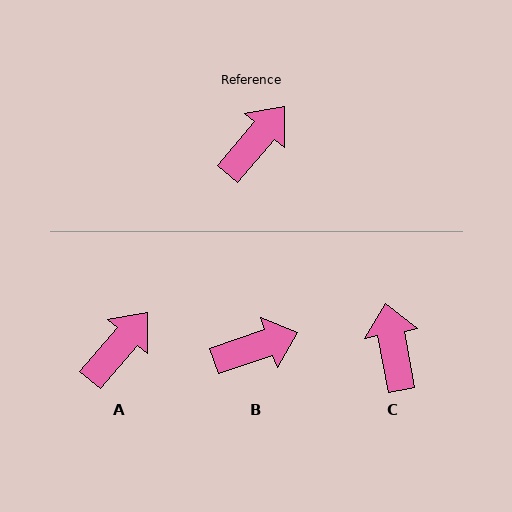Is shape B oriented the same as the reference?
No, it is off by about 31 degrees.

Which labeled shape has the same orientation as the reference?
A.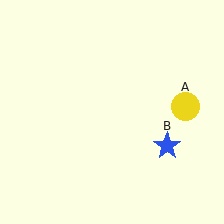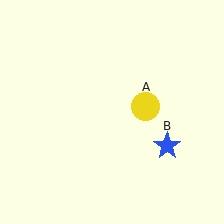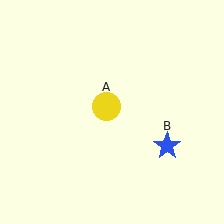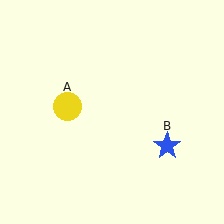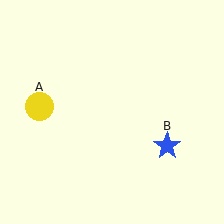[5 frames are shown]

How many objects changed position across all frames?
1 object changed position: yellow circle (object A).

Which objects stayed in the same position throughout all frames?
Blue star (object B) remained stationary.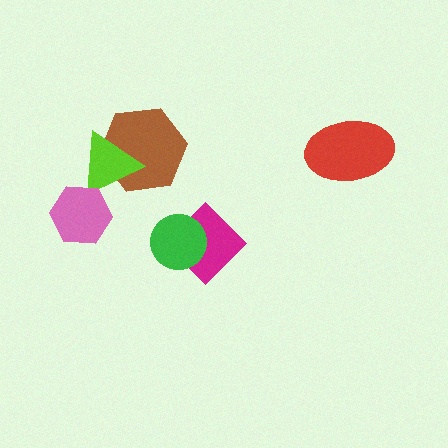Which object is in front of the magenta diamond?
The green circle is in front of the magenta diamond.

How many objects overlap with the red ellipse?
0 objects overlap with the red ellipse.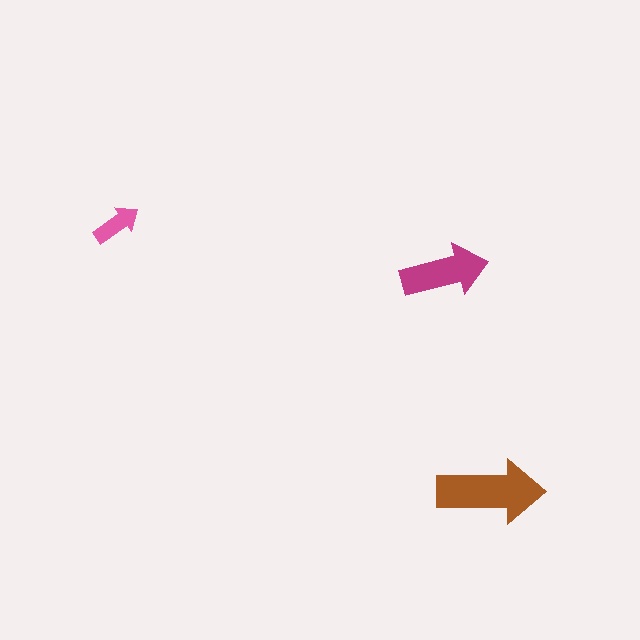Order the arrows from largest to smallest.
the brown one, the magenta one, the pink one.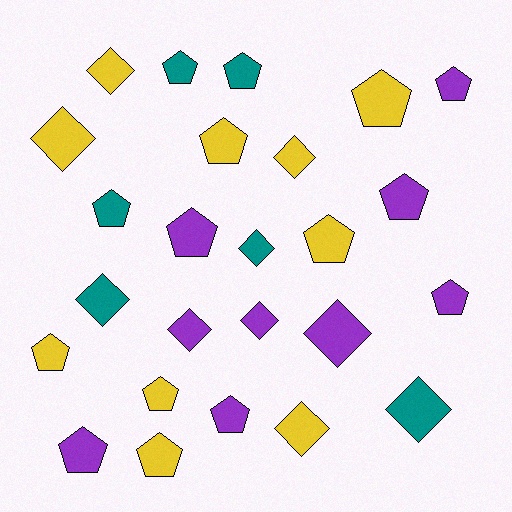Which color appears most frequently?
Yellow, with 10 objects.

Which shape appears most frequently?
Pentagon, with 15 objects.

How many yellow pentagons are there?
There are 6 yellow pentagons.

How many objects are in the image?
There are 25 objects.